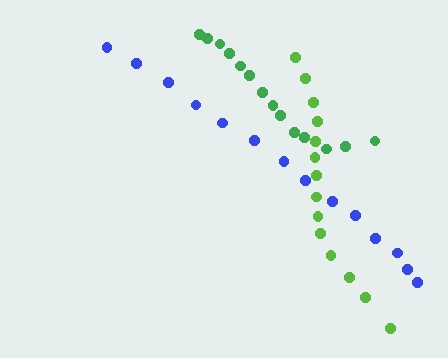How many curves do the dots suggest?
There are 3 distinct paths.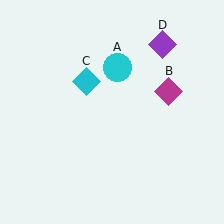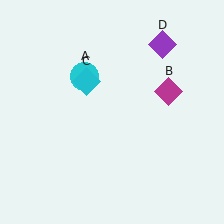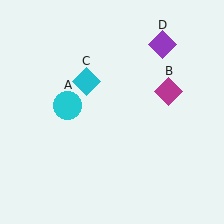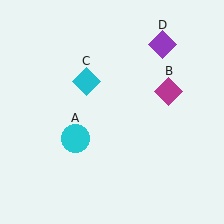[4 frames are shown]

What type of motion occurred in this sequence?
The cyan circle (object A) rotated counterclockwise around the center of the scene.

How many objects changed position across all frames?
1 object changed position: cyan circle (object A).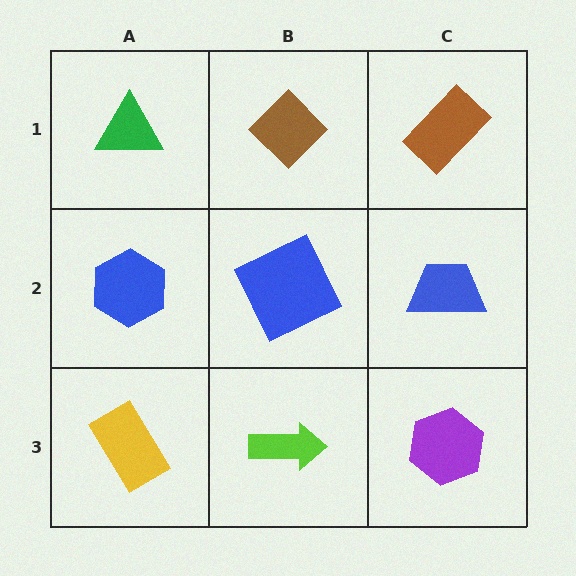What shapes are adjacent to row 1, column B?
A blue square (row 2, column B), a green triangle (row 1, column A), a brown rectangle (row 1, column C).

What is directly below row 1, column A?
A blue hexagon.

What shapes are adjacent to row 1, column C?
A blue trapezoid (row 2, column C), a brown diamond (row 1, column B).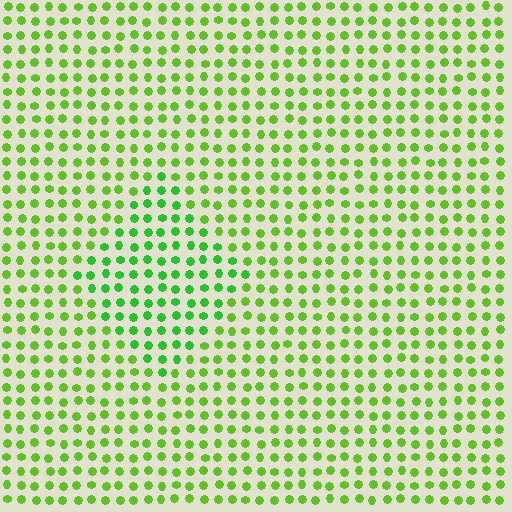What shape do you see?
I see a diamond.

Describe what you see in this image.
The image is filled with small lime elements in a uniform arrangement. A diamond-shaped region is visible where the elements are tinted to a slightly different hue, forming a subtle color boundary.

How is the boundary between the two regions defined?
The boundary is defined purely by a slight shift in hue (about 24 degrees). Spacing, size, and orientation are identical on both sides.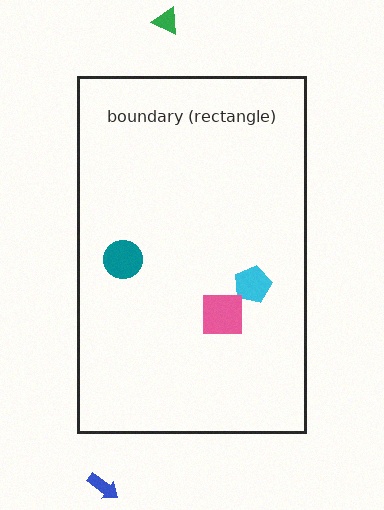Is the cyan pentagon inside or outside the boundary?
Inside.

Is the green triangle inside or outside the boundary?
Outside.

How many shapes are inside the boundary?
3 inside, 2 outside.